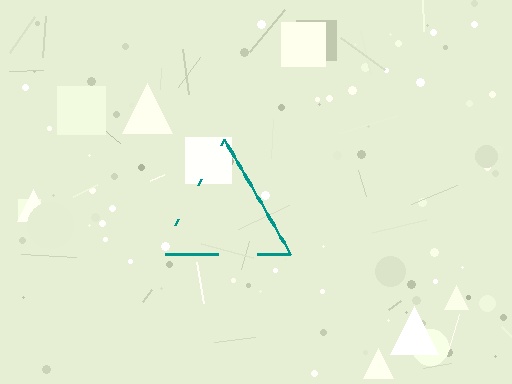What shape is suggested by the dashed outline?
The dashed outline suggests a triangle.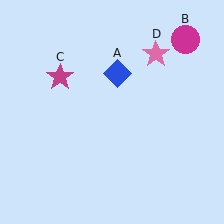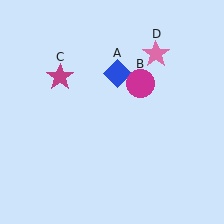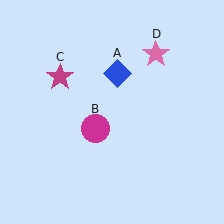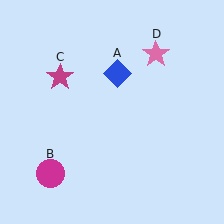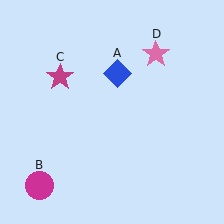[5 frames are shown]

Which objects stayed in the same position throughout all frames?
Blue diamond (object A) and magenta star (object C) and pink star (object D) remained stationary.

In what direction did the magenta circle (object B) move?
The magenta circle (object B) moved down and to the left.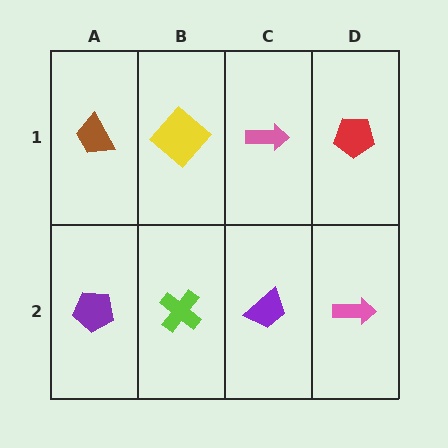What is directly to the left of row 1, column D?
A pink arrow.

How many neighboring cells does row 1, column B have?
3.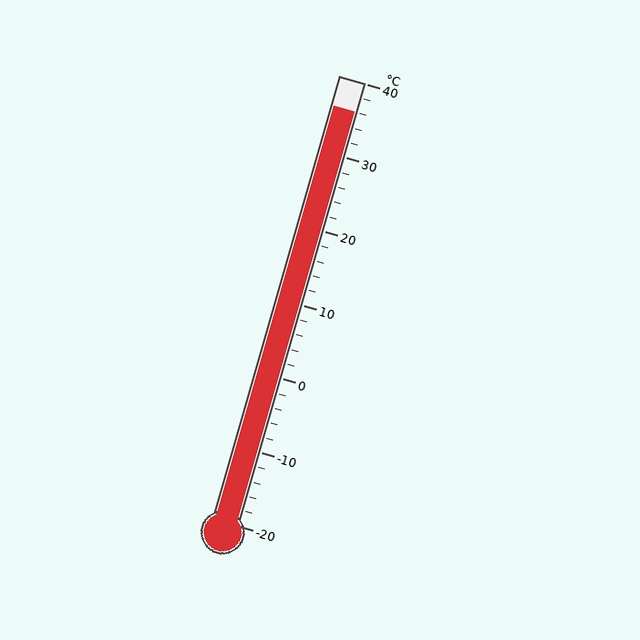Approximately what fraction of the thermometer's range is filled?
The thermometer is filled to approximately 95% of its range.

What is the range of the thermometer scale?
The thermometer scale ranges from -20°C to 40°C.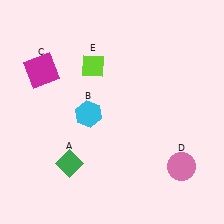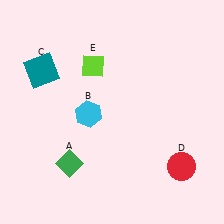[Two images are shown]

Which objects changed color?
C changed from magenta to teal. D changed from pink to red.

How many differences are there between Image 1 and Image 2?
There are 2 differences between the two images.